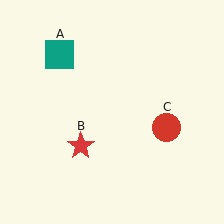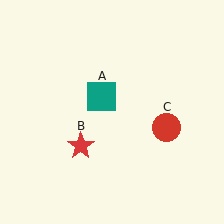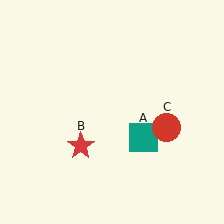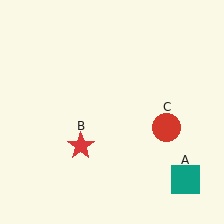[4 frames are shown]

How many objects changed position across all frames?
1 object changed position: teal square (object A).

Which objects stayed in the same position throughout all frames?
Red star (object B) and red circle (object C) remained stationary.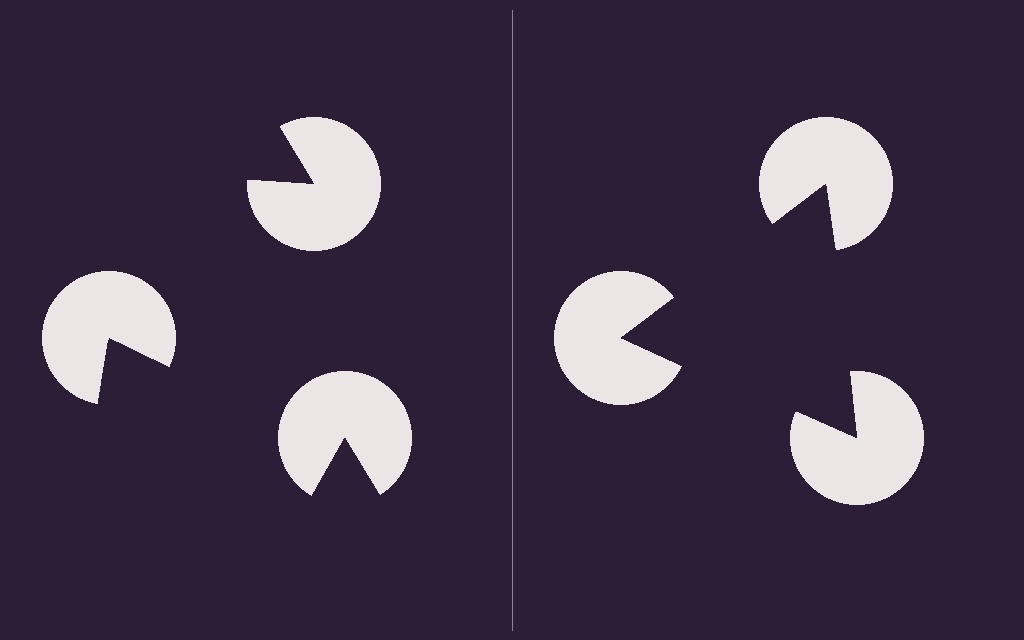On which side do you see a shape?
An illusory triangle appears on the right side. On the left side the wedge cuts are rotated, so no coherent shape forms.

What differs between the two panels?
The pac-man discs are positioned identically on both sides; only the wedge orientations differ. On the right they align to a triangle; on the left they are misaligned.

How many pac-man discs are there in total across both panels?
6 — 3 on each side.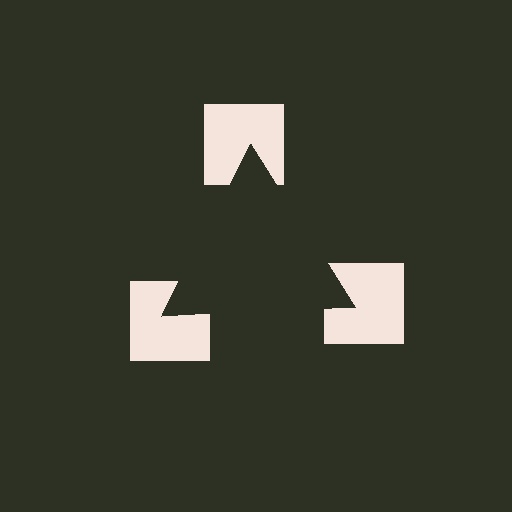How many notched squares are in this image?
There are 3 — one at each vertex of the illusory triangle.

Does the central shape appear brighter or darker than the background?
It typically appears slightly darker than the background, even though no actual brightness change is drawn.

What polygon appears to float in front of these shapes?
An illusory triangle — its edges are inferred from the aligned wedge cuts in the notched squares, not physically drawn.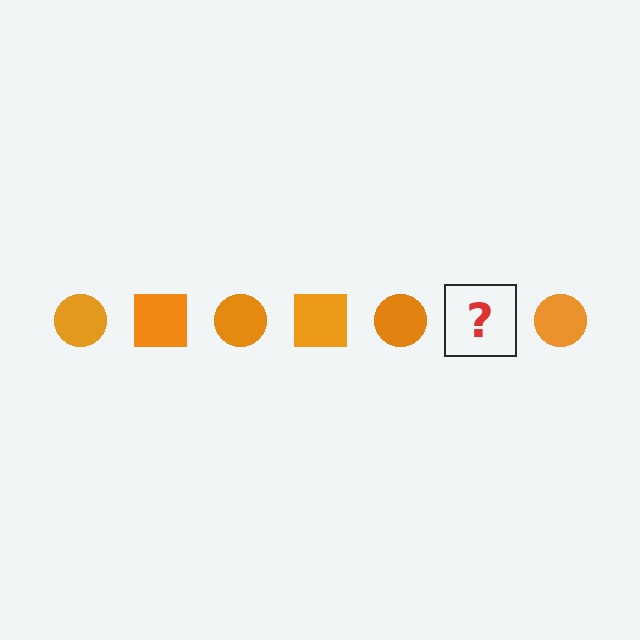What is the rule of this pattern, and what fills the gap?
The rule is that the pattern cycles through circle, square shapes in orange. The gap should be filled with an orange square.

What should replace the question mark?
The question mark should be replaced with an orange square.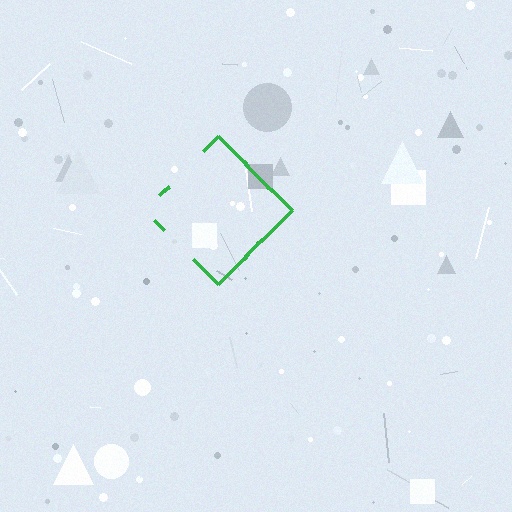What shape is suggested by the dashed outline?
The dashed outline suggests a diamond.